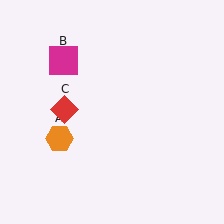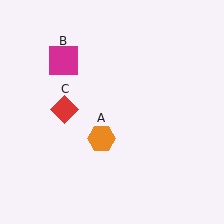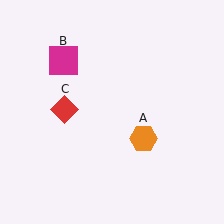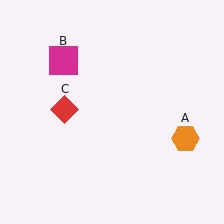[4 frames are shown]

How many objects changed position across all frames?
1 object changed position: orange hexagon (object A).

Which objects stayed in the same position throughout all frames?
Magenta square (object B) and red diamond (object C) remained stationary.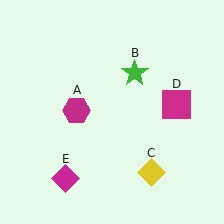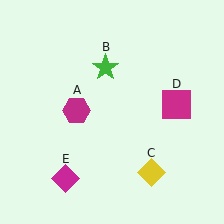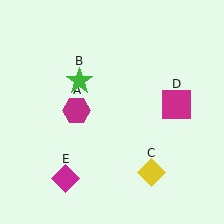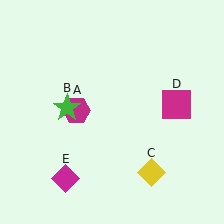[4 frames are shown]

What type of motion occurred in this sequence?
The green star (object B) rotated counterclockwise around the center of the scene.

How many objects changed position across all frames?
1 object changed position: green star (object B).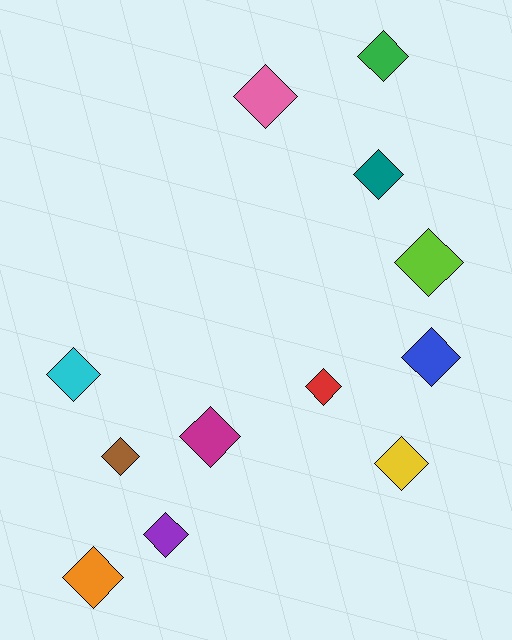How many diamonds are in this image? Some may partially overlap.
There are 12 diamonds.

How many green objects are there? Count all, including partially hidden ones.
There is 1 green object.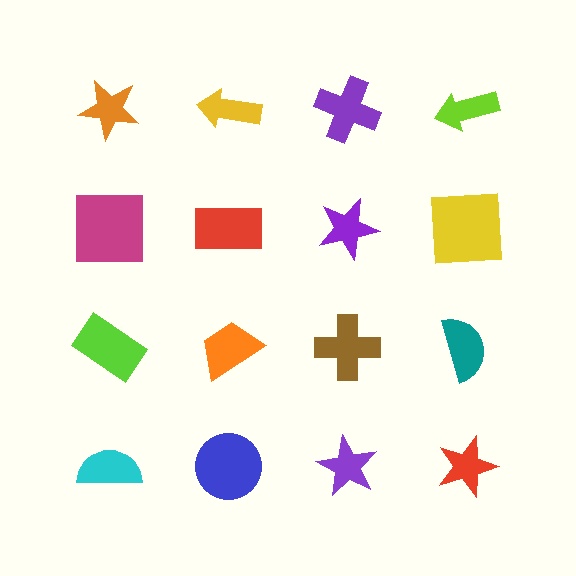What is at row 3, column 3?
A brown cross.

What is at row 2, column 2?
A red rectangle.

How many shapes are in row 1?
4 shapes.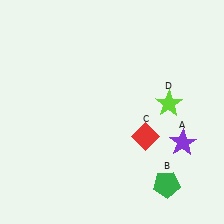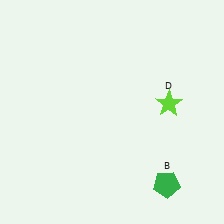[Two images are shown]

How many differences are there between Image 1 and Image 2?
There are 2 differences between the two images.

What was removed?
The purple star (A), the red diamond (C) were removed in Image 2.